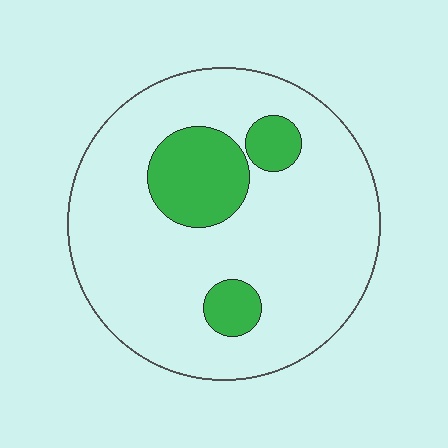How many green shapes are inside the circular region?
3.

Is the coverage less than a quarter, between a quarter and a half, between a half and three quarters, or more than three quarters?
Less than a quarter.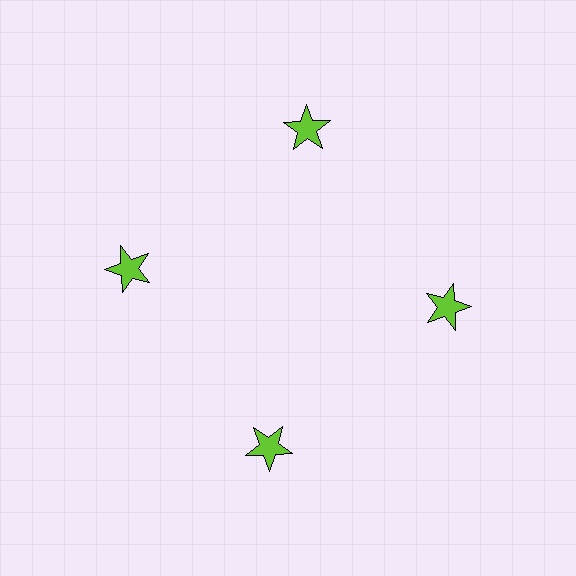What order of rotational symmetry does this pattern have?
This pattern has 4-fold rotational symmetry.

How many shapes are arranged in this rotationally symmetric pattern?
There are 4 shapes, arranged in 4 groups of 1.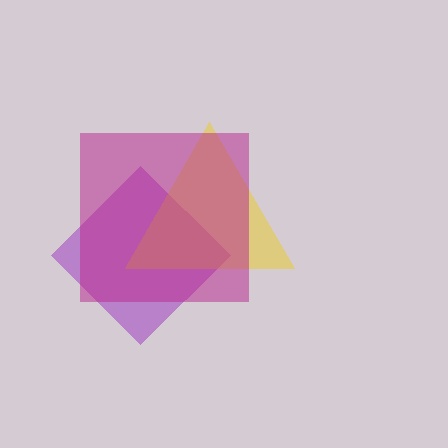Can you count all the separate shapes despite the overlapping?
Yes, there are 3 separate shapes.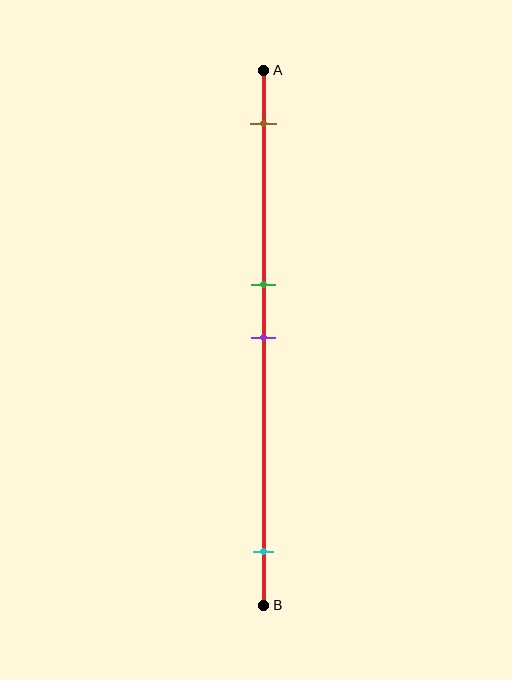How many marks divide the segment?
There are 4 marks dividing the segment.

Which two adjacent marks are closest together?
The green and purple marks are the closest adjacent pair.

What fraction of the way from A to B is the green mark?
The green mark is approximately 40% (0.4) of the way from A to B.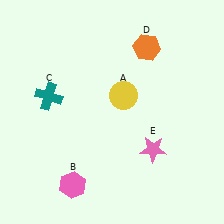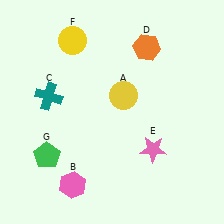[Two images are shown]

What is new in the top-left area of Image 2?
A yellow circle (F) was added in the top-left area of Image 2.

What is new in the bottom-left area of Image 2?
A green pentagon (G) was added in the bottom-left area of Image 2.